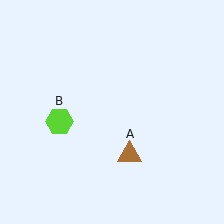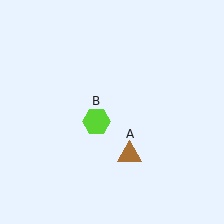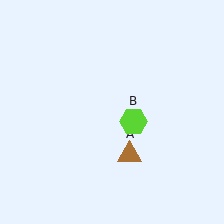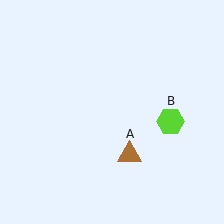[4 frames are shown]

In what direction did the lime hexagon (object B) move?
The lime hexagon (object B) moved right.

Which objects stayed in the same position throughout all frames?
Brown triangle (object A) remained stationary.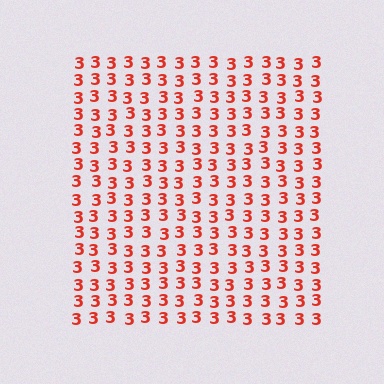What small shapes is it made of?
It is made of small digit 3's.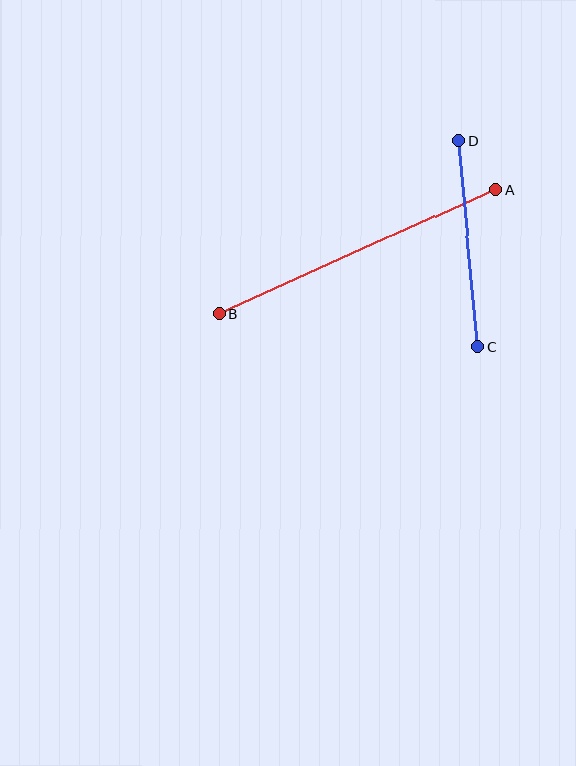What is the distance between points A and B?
The distance is approximately 302 pixels.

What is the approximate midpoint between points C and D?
The midpoint is at approximately (468, 244) pixels.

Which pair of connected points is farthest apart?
Points A and B are farthest apart.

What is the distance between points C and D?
The distance is approximately 207 pixels.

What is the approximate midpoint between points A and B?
The midpoint is at approximately (358, 252) pixels.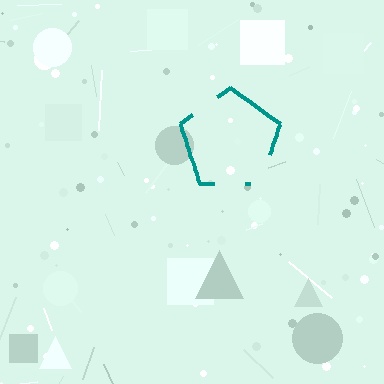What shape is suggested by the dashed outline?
The dashed outline suggests a pentagon.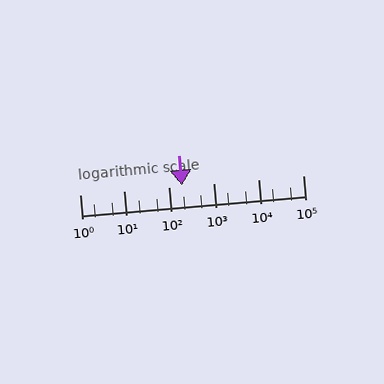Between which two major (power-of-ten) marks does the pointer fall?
The pointer is between 100 and 1000.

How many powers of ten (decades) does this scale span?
The scale spans 5 decades, from 1 to 100000.